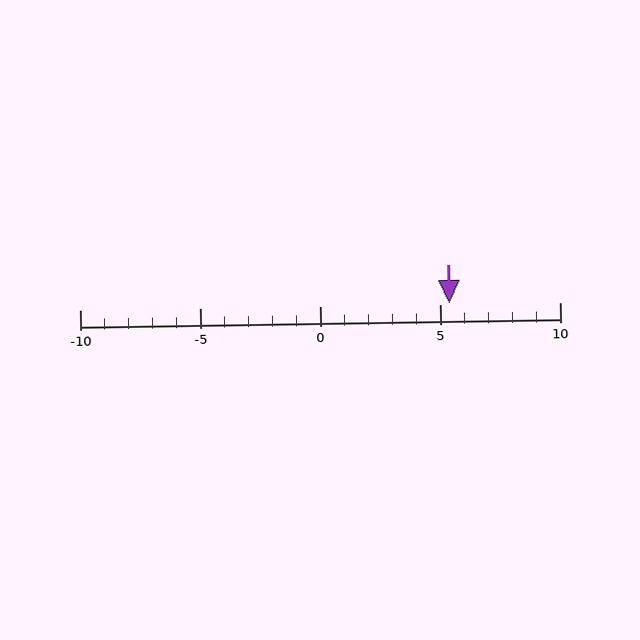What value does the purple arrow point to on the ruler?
The purple arrow points to approximately 5.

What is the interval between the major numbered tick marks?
The major tick marks are spaced 5 units apart.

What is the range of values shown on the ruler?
The ruler shows values from -10 to 10.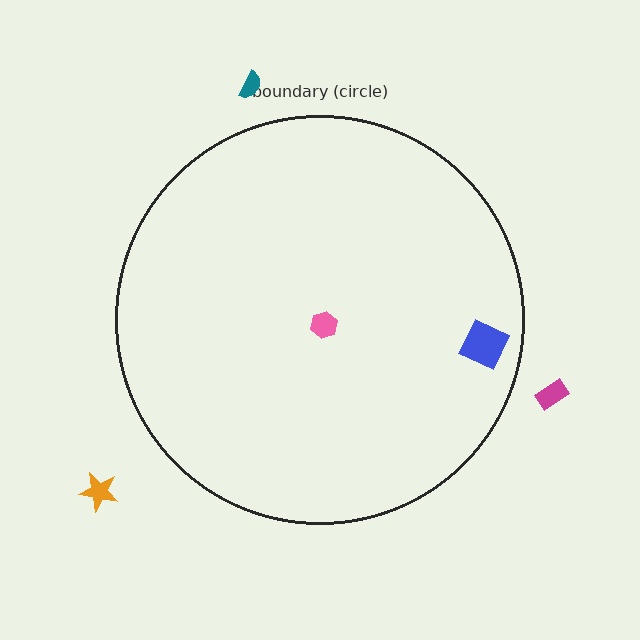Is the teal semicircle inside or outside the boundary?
Outside.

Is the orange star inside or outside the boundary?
Outside.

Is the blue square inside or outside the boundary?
Inside.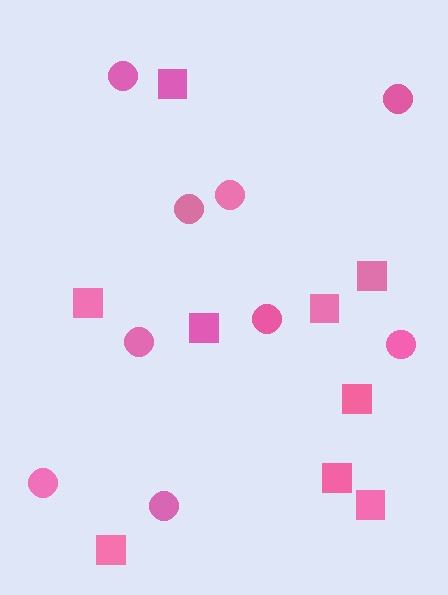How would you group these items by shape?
There are 2 groups: one group of circles (9) and one group of squares (9).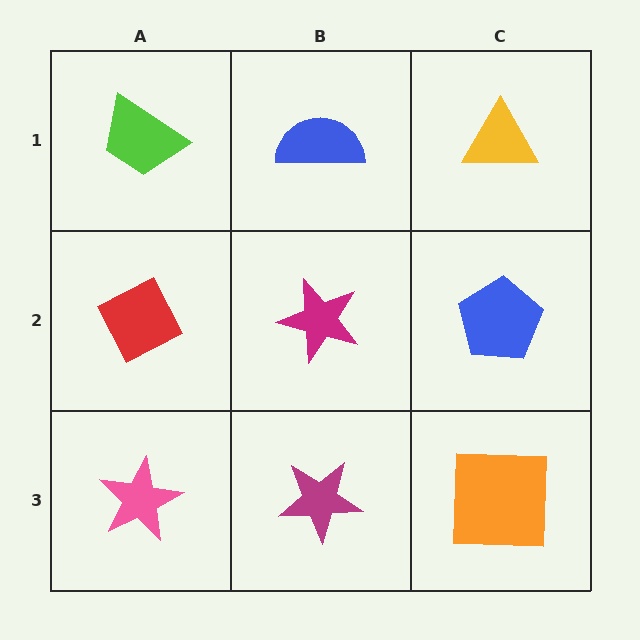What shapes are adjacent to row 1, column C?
A blue pentagon (row 2, column C), a blue semicircle (row 1, column B).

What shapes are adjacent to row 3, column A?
A red diamond (row 2, column A), a magenta star (row 3, column B).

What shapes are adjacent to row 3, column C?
A blue pentagon (row 2, column C), a magenta star (row 3, column B).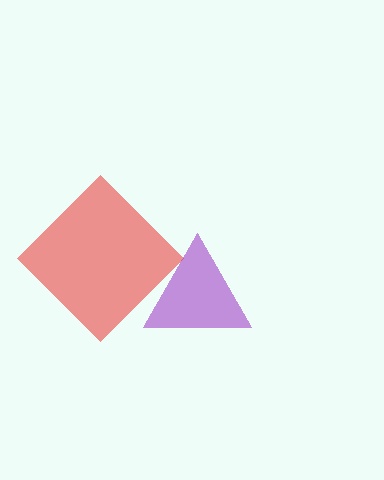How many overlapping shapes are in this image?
There are 2 overlapping shapes in the image.